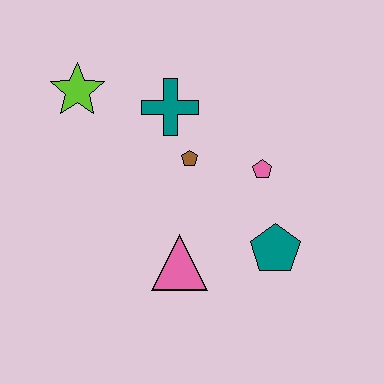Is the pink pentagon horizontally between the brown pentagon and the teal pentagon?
Yes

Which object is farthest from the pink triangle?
The lime star is farthest from the pink triangle.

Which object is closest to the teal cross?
The brown pentagon is closest to the teal cross.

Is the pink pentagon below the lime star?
Yes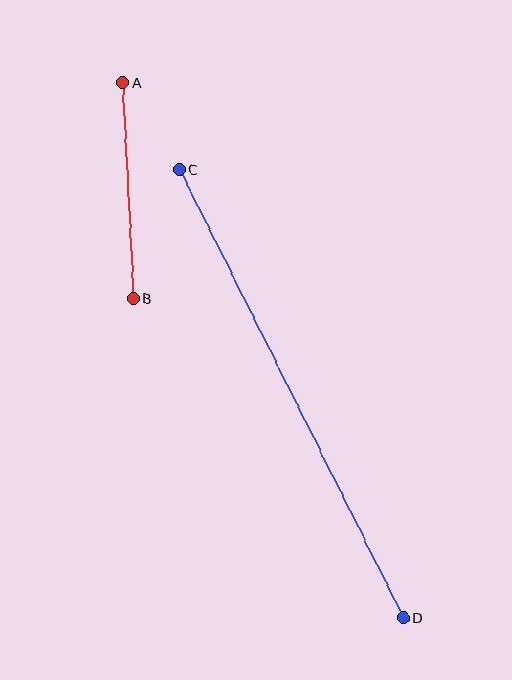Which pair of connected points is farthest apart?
Points C and D are farthest apart.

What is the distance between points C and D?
The distance is approximately 501 pixels.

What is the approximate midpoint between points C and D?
The midpoint is at approximately (291, 394) pixels.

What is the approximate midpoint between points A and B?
The midpoint is at approximately (128, 190) pixels.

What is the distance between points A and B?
The distance is approximately 216 pixels.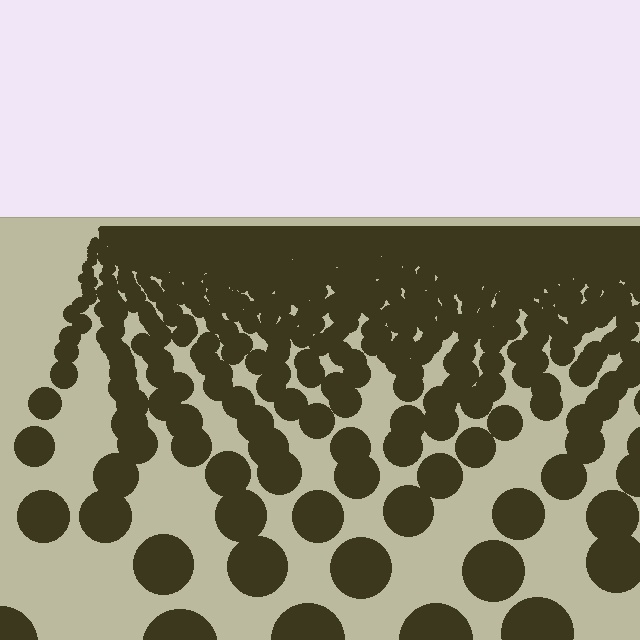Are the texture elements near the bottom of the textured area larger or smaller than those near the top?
Larger. Near the bottom, elements are closer to the viewer and appear at a bigger on-screen size.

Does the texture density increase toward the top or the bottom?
Density increases toward the top.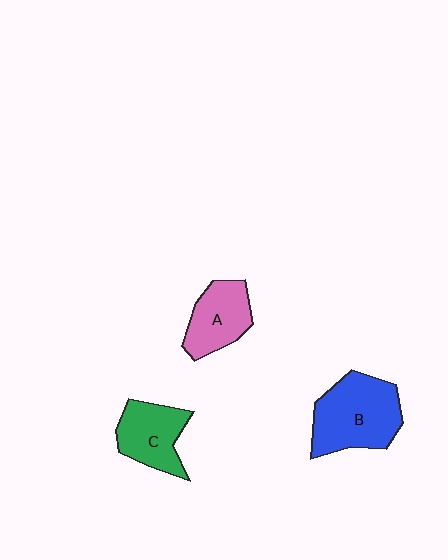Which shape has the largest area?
Shape B (blue).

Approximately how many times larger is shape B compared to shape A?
Approximately 1.5 times.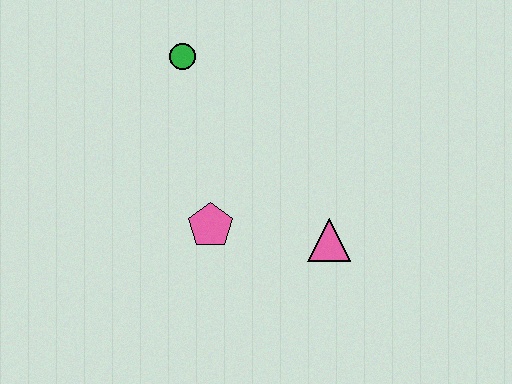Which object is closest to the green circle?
The pink pentagon is closest to the green circle.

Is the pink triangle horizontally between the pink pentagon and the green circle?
No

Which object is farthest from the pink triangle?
The green circle is farthest from the pink triangle.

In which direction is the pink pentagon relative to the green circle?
The pink pentagon is below the green circle.